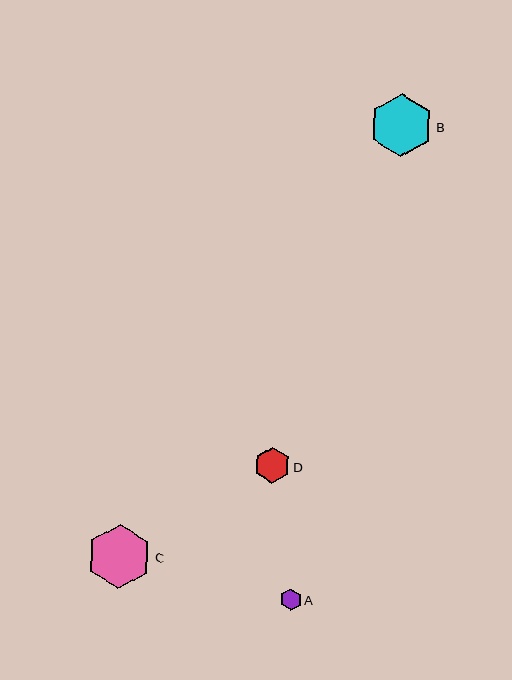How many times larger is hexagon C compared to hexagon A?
Hexagon C is approximately 3.0 times the size of hexagon A.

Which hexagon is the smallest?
Hexagon A is the smallest with a size of approximately 21 pixels.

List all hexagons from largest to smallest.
From largest to smallest: C, B, D, A.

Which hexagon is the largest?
Hexagon C is the largest with a size of approximately 65 pixels.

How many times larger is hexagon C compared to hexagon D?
Hexagon C is approximately 1.8 times the size of hexagon D.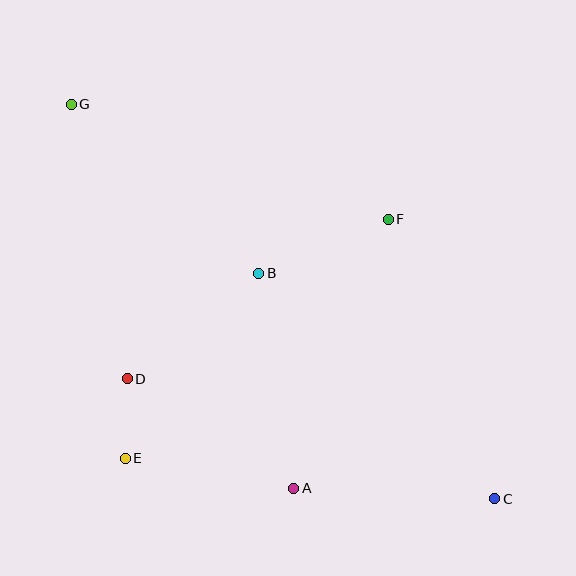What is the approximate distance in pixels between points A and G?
The distance between A and G is approximately 444 pixels.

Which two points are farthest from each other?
Points C and G are farthest from each other.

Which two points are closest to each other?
Points D and E are closest to each other.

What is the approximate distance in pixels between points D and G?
The distance between D and G is approximately 280 pixels.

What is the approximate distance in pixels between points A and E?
The distance between A and E is approximately 171 pixels.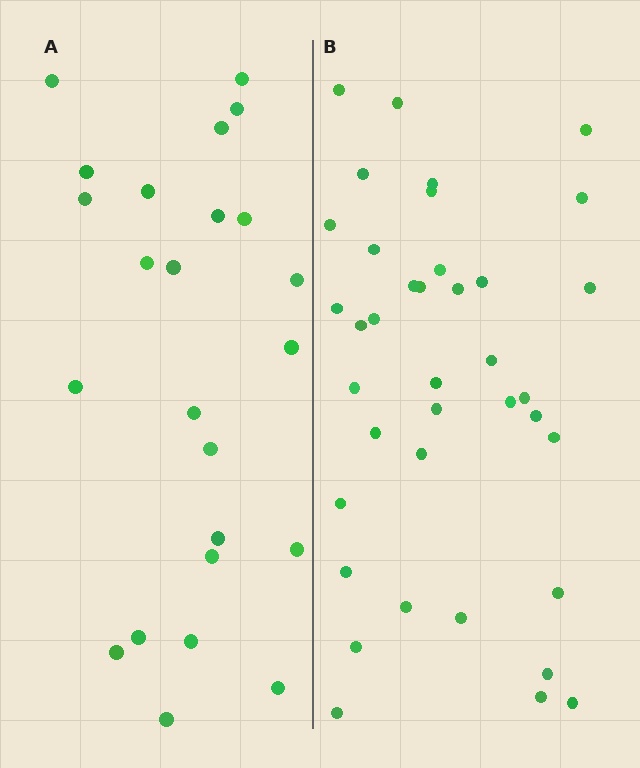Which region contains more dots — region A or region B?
Region B (the right region) has more dots.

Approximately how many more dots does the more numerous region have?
Region B has approximately 15 more dots than region A.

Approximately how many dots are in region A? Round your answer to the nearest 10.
About 20 dots. (The exact count is 24, which rounds to 20.)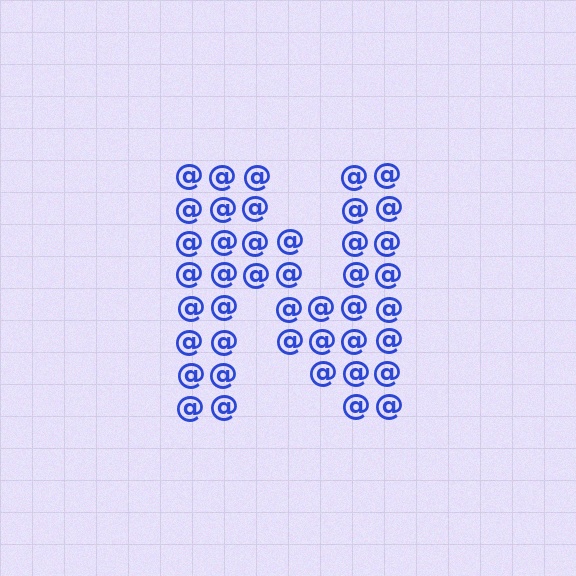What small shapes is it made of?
It is made of small at signs.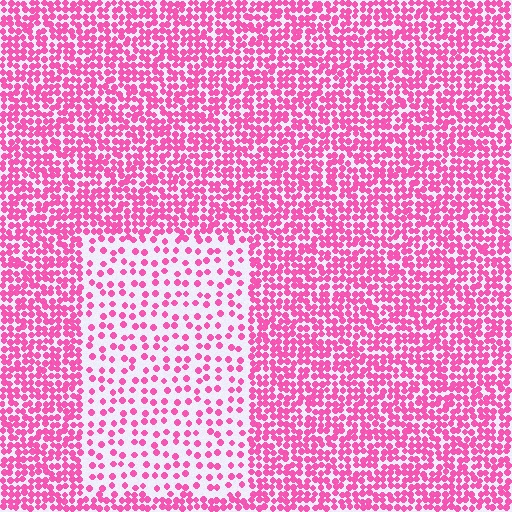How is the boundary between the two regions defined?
The boundary is defined by a change in element density (approximately 2.4x ratio). All elements are the same color, size, and shape.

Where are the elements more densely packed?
The elements are more densely packed outside the rectangle boundary.